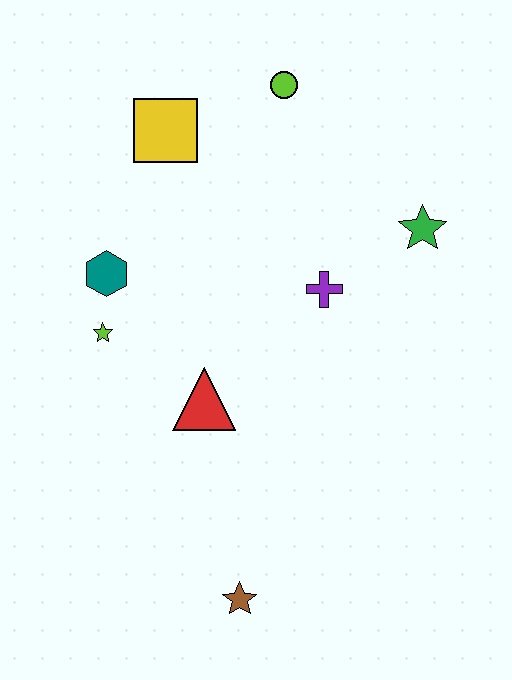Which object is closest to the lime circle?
The yellow square is closest to the lime circle.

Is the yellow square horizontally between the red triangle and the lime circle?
No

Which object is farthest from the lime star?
The green star is farthest from the lime star.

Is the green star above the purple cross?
Yes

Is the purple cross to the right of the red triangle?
Yes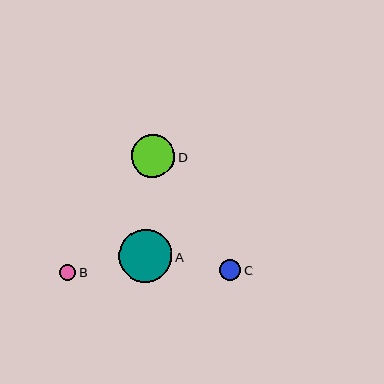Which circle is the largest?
Circle A is the largest with a size of approximately 53 pixels.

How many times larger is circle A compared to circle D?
Circle A is approximately 1.2 times the size of circle D.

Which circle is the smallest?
Circle B is the smallest with a size of approximately 16 pixels.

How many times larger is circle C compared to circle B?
Circle C is approximately 1.3 times the size of circle B.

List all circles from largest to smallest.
From largest to smallest: A, D, C, B.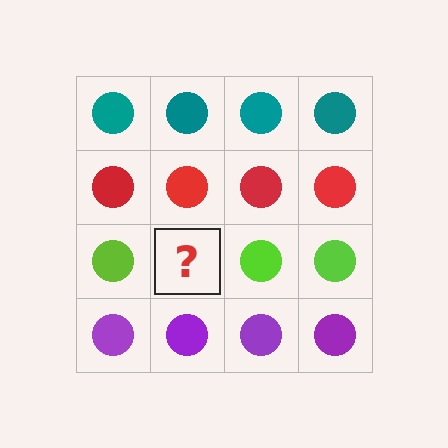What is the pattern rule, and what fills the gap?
The rule is that each row has a consistent color. The gap should be filled with a lime circle.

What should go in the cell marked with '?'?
The missing cell should contain a lime circle.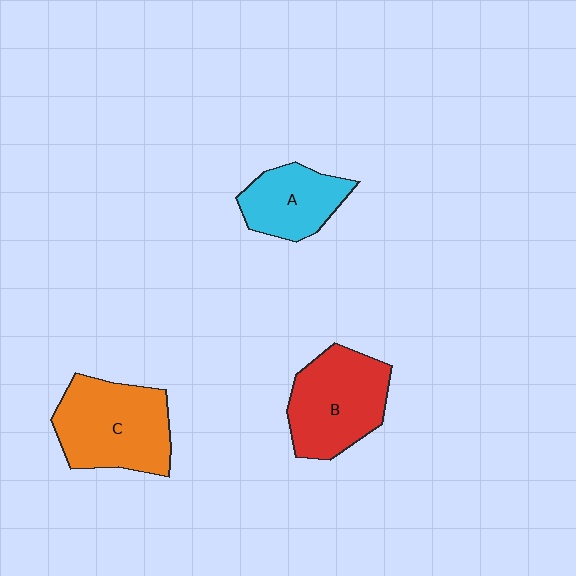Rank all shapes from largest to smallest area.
From largest to smallest: C (orange), B (red), A (cyan).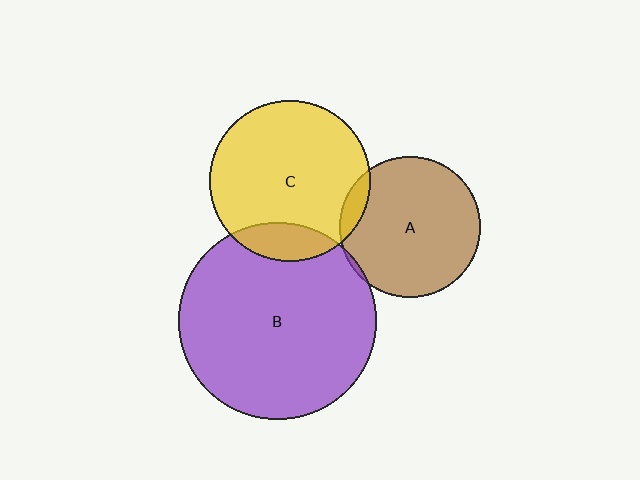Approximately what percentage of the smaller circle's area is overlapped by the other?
Approximately 5%.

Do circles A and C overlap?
Yes.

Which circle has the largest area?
Circle B (purple).